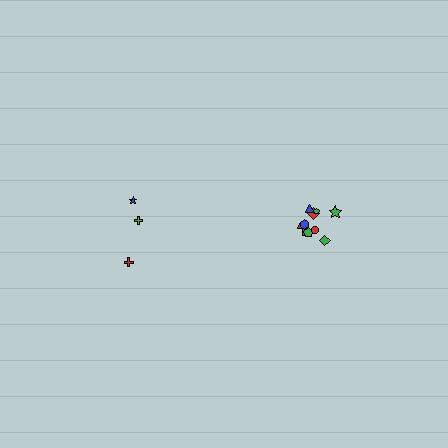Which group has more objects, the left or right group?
The right group.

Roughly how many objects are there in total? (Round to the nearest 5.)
Roughly 15 objects in total.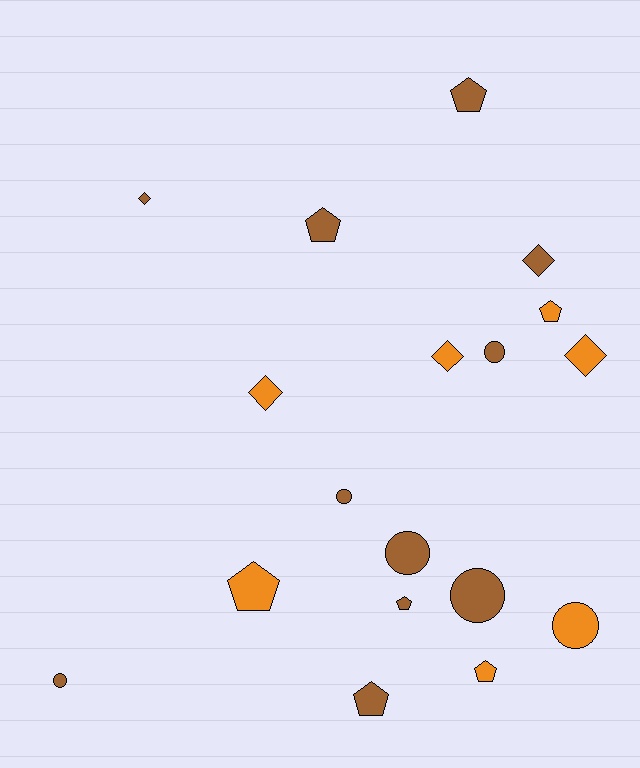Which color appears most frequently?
Brown, with 11 objects.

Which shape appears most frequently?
Pentagon, with 7 objects.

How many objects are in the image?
There are 18 objects.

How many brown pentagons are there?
There are 4 brown pentagons.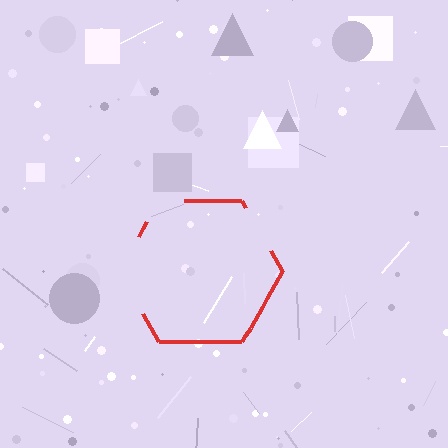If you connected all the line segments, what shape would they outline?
They would outline a hexagon.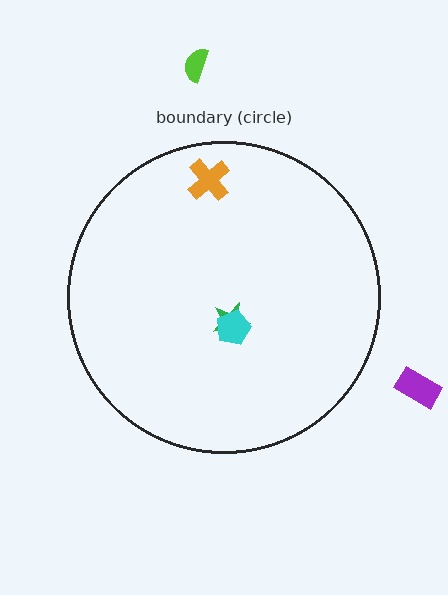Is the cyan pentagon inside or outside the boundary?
Inside.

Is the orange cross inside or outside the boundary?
Inside.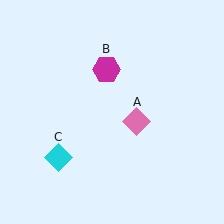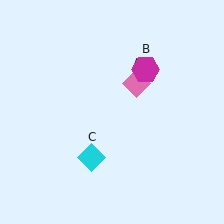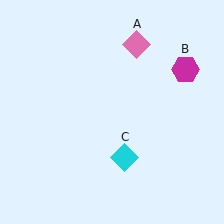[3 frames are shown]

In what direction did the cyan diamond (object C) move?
The cyan diamond (object C) moved right.